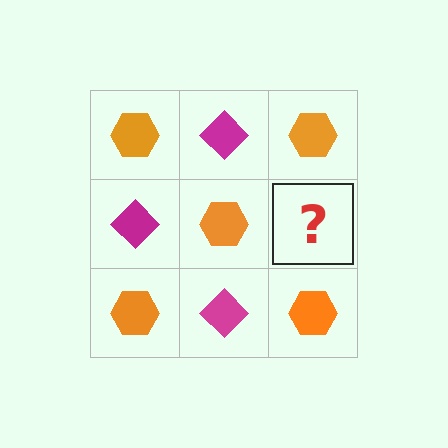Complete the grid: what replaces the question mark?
The question mark should be replaced with a magenta diamond.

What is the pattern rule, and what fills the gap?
The rule is that it alternates orange hexagon and magenta diamond in a checkerboard pattern. The gap should be filled with a magenta diamond.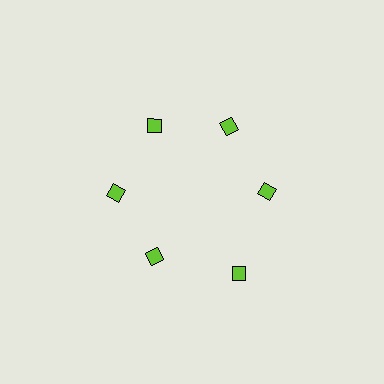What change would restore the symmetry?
The symmetry would be restored by moving it inward, back onto the ring so that all 6 diamonds sit at equal angles and equal distance from the center.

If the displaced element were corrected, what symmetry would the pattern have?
It would have 6-fold rotational symmetry — the pattern would map onto itself every 60 degrees.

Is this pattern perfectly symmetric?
No. The 6 lime diamonds are arranged in a ring, but one element near the 5 o'clock position is pushed outward from the center, breaking the 6-fold rotational symmetry.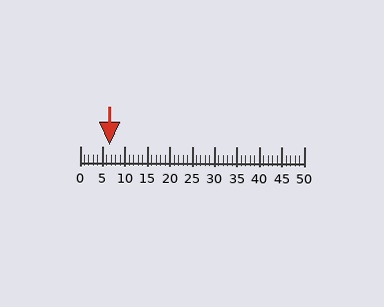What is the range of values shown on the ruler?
The ruler shows values from 0 to 50.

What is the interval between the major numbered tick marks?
The major tick marks are spaced 5 units apart.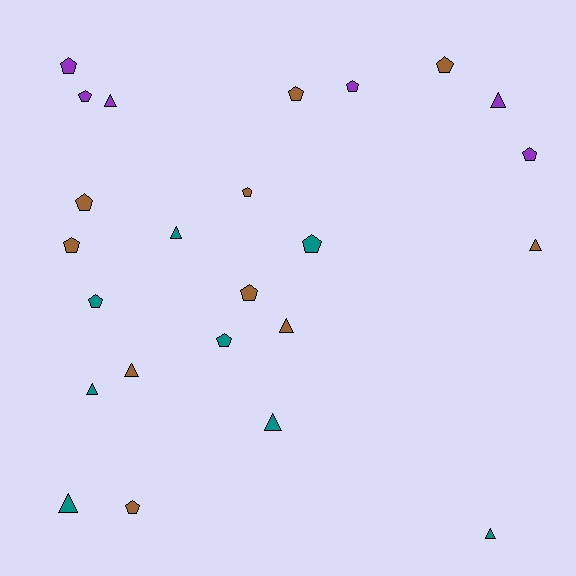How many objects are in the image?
There are 24 objects.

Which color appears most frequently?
Brown, with 10 objects.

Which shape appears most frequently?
Pentagon, with 14 objects.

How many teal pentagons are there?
There are 3 teal pentagons.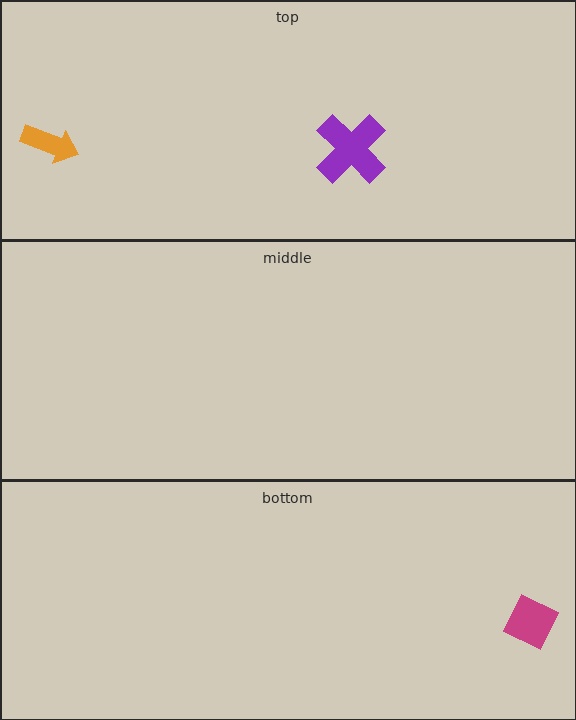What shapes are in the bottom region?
The magenta diamond.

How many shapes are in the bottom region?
1.